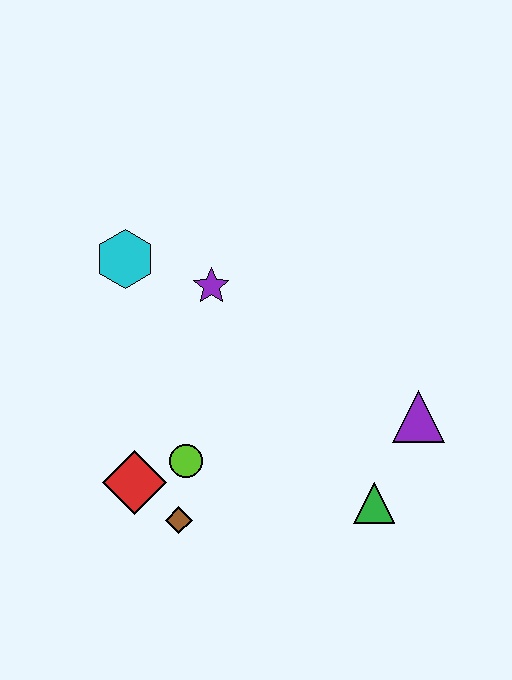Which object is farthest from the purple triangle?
The cyan hexagon is farthest from the purple triangle.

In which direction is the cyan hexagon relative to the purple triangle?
The cyan hexagon is to the left of the purple triangle.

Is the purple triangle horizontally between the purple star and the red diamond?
No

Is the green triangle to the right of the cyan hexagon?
Yes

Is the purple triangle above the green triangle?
Yes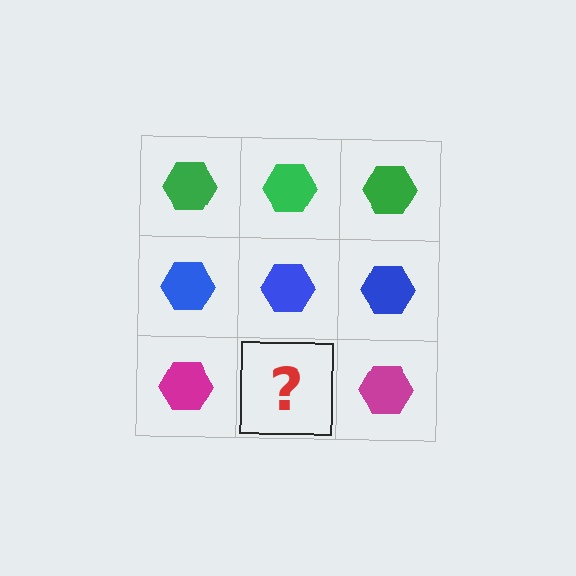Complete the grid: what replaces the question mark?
The question mark should be replaced with a magenta hexagon.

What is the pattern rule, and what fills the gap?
The rule is that each row has a consistent color. The gap should be filled with a magenta hexagon.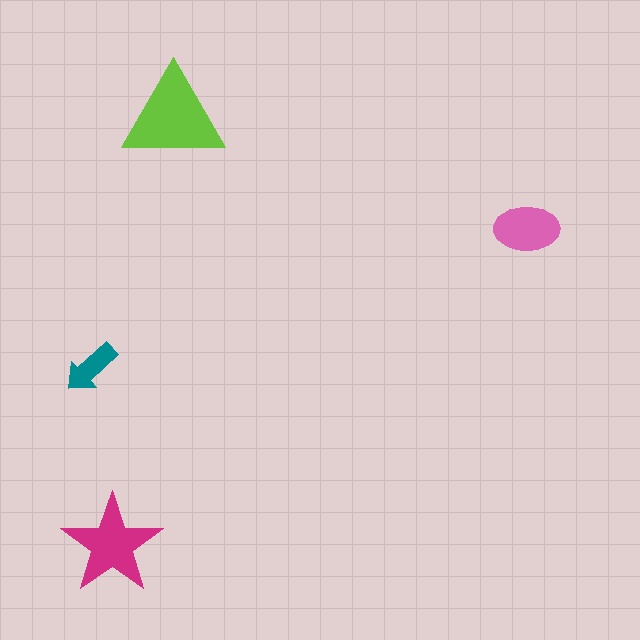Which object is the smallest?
The teal arrow.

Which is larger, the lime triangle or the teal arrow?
The lime triangle.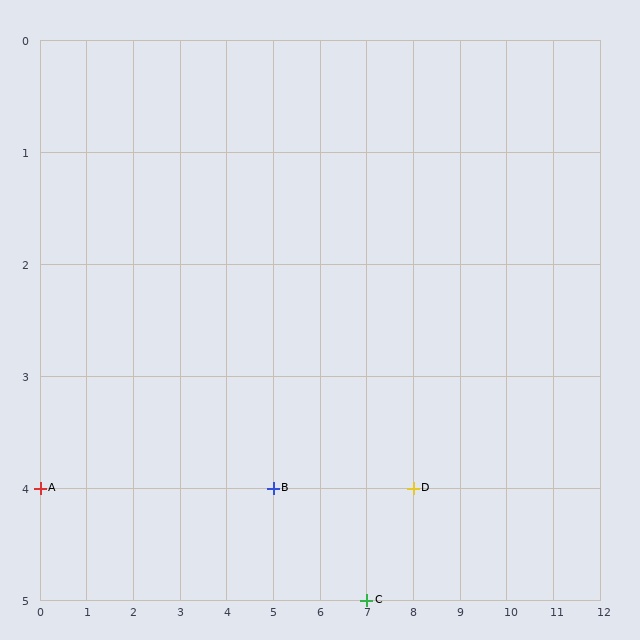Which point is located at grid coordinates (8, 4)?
Point D is at (8, 4).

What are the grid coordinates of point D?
Point D is at grid coordinates (8, 4).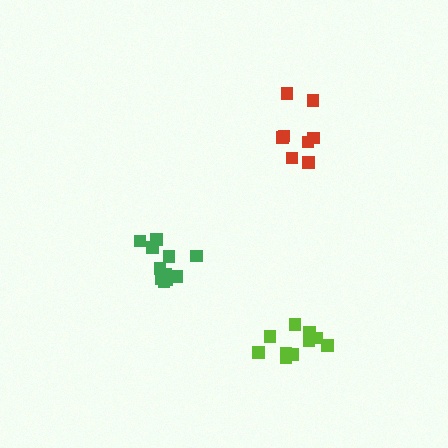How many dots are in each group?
Group 1: 11 dots, Group 2: 8 dots, Group 3: 10 dots (29 total).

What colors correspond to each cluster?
The clusters are colored: green, red, lime.